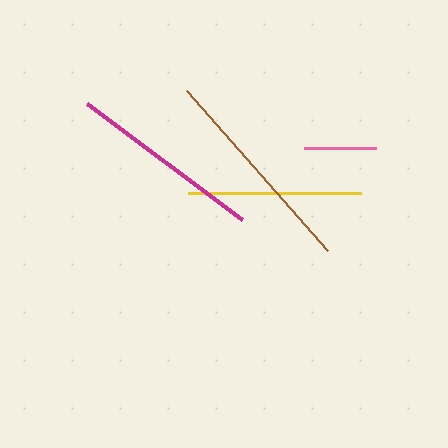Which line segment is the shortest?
The pink line is the shortest at approximately 72 pixels.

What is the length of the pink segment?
The pink segment is approximately 72 pixels long.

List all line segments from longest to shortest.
From longest to shortest: brown, magenta, yellow, pink.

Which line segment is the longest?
The brown line is the longest at approximately 213 pixels.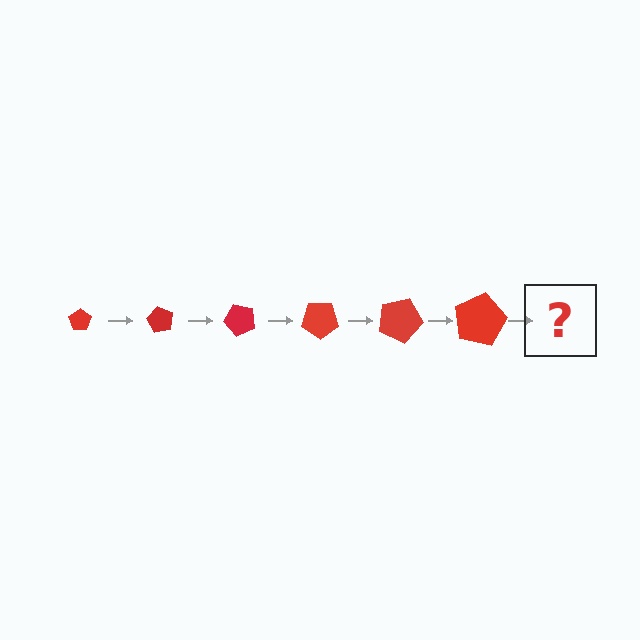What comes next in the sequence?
The next element should be a pentagon, larger than the previous one and rotated 360 degrees from the start.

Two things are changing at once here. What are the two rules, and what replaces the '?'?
The two rules are that the pentagon grows larger each step and it rotates 60 degrees each step. The '?' should be a pentagon, larger than the previous one and rotated 360 degrees from the start.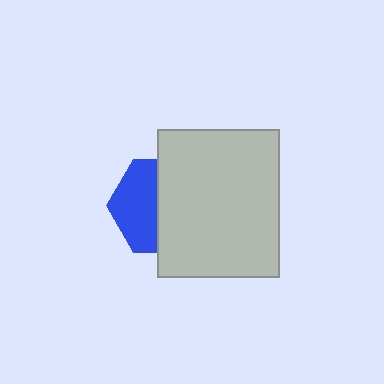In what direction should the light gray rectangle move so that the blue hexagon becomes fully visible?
The light gray rectangle should move right. That is the shortest direction to clear the overlap and leave the blue hexagon fully visible.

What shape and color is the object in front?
The object in front is a light gray rectangle.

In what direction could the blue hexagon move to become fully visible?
The blue hexagon could move left. That would shift it out from behind the light gray rectangle entirely.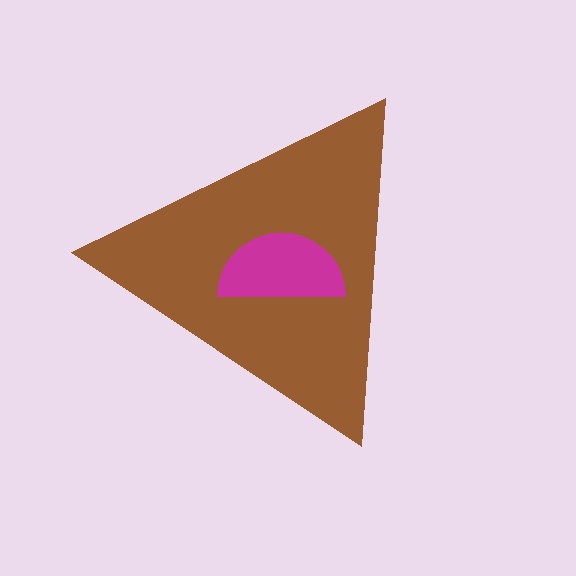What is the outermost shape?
The brown triangle.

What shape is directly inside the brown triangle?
The magenta semicircle.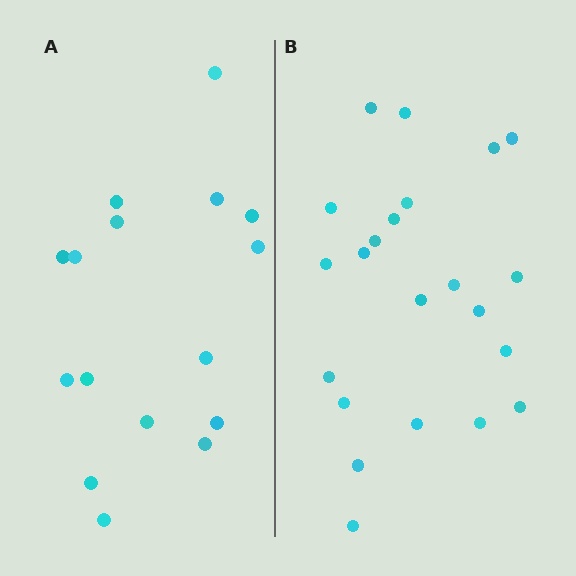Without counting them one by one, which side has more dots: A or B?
Region B (the right region) has more dots.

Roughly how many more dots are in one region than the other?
Region B has about 6 more dots than region A.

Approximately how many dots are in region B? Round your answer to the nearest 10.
About 20 dots. (The exact count is 22, which rounds to 20.)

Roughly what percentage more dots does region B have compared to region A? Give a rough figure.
About 40% more.